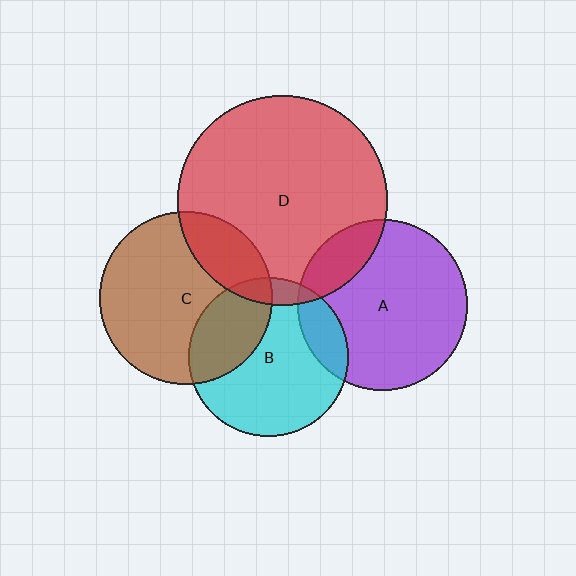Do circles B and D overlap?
Yes.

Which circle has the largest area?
Circle D (red).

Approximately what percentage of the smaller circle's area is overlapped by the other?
Approximately 10%.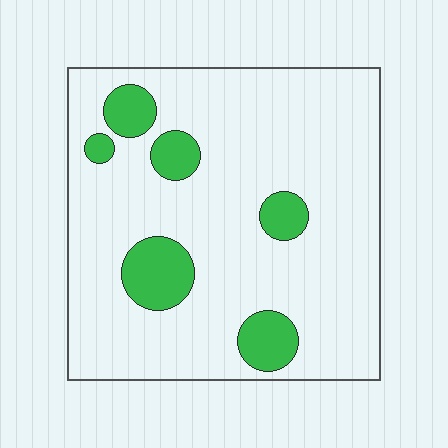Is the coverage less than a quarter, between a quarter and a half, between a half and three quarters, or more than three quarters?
Less than a quarter.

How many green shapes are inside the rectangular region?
6.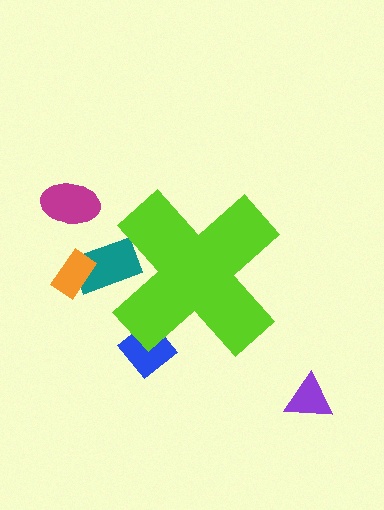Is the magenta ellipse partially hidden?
No, the magenta ellipse is fully visible.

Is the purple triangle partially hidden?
No, the purple triangle is fully visible.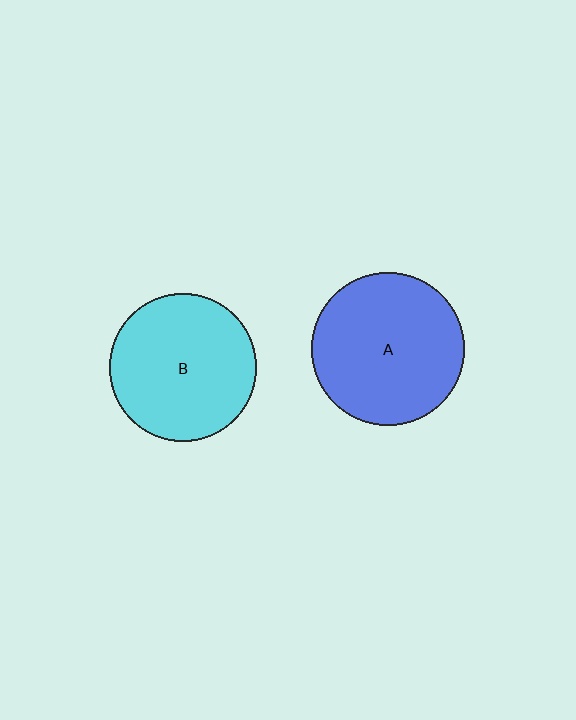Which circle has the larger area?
Circle A (blue).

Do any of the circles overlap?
No, none of the circles overlap.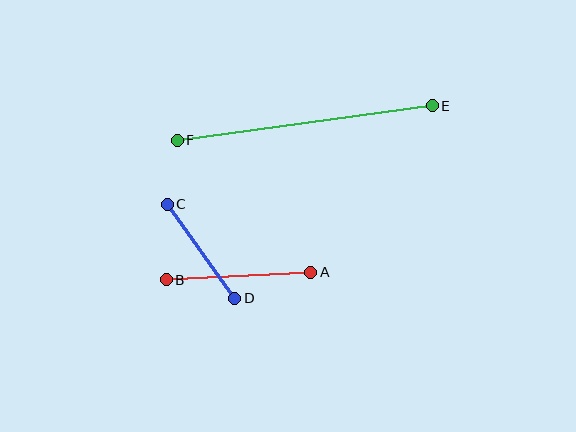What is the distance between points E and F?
The distance is approximately 257 pixels.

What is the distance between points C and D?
The distance is approximately 116 pixels.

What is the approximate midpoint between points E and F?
The midpoint is at approximately (305, 123) pixels.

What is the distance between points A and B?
The distance is approximately 145 pixels.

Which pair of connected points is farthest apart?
Points E and F are farthest apart.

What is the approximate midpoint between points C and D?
The midpoint is at approximately (201, 251) pixels.